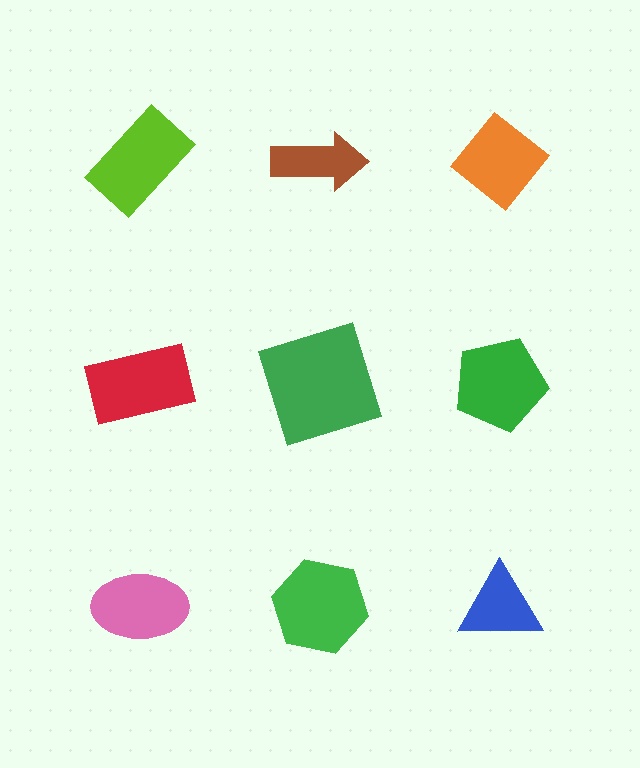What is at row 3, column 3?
A blue triangle.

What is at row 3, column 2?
A green hexagon.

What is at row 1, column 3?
An orange diamond.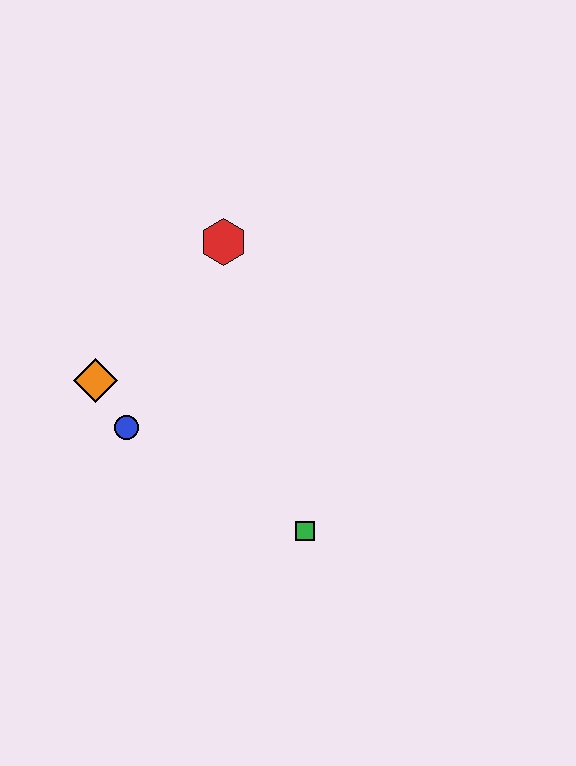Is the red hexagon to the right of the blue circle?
Yes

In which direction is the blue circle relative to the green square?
The blue circle is to the left of the green square.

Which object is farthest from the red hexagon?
The green square is farthest from the red hexagon.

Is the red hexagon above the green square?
Yes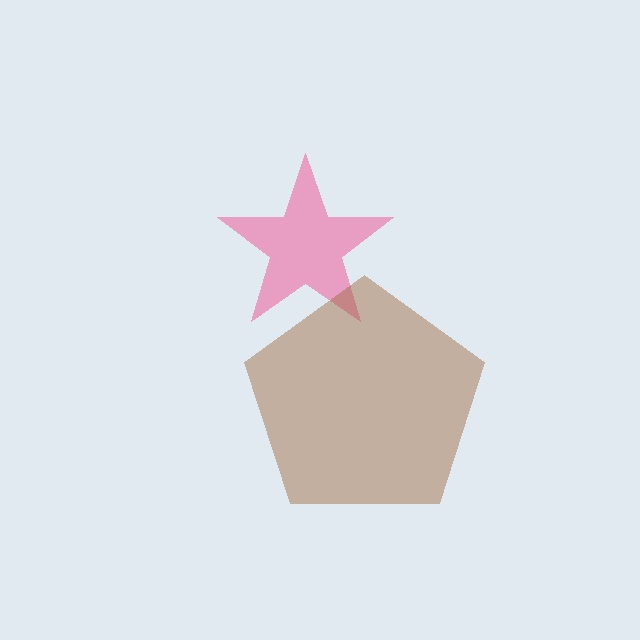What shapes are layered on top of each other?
The layered shapes are: a pink star, a brown pentagon.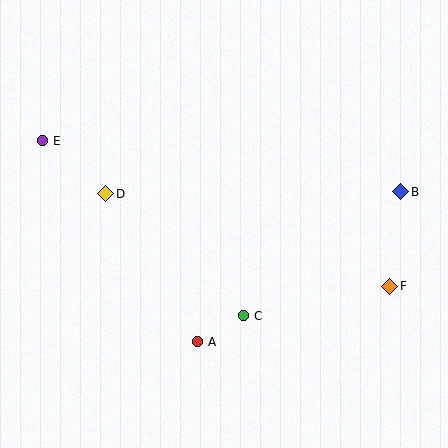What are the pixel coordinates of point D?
Point D is at (106, 194).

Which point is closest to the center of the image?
Point C at (244, 316) is closest to the center.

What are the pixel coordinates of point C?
Point C is at (244, 316).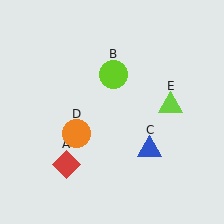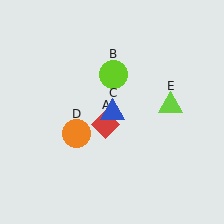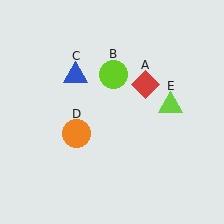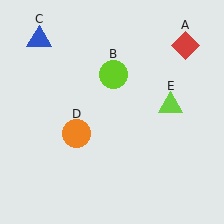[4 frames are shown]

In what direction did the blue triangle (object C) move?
The blue triangle (object C) moved up and to the left.